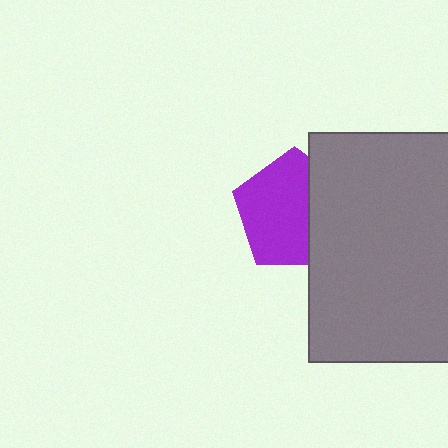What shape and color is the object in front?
The object in front is a gray rectangle.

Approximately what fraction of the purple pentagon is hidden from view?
Roughly 36% of the purple pentagon is hidden behind the gray rectangle.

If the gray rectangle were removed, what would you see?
You would see the complete purple pentagon.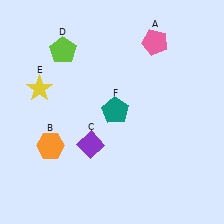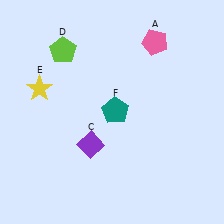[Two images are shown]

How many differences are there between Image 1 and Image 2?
There is 1 difference between the two images.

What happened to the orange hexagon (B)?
The orange hexagon (B) was removed in Image 2. It was in the bottom-left area of Image 1.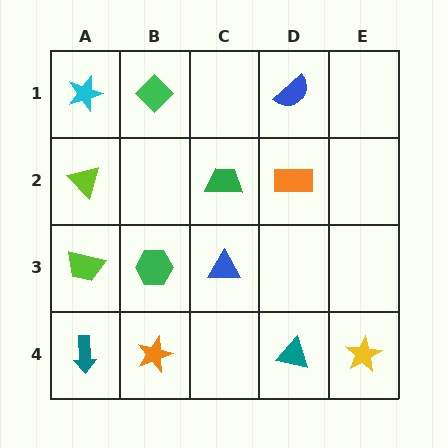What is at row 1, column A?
A cyan star.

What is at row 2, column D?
An orange rectangle.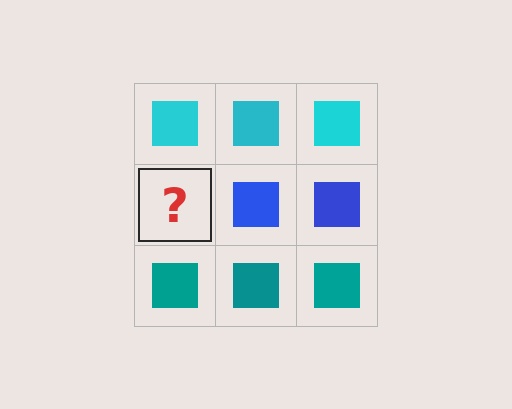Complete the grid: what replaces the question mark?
The question mark should be replaced with a blue square.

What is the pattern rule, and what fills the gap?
The rule is that each row has a consistent color. The gap should be filled with a blue square.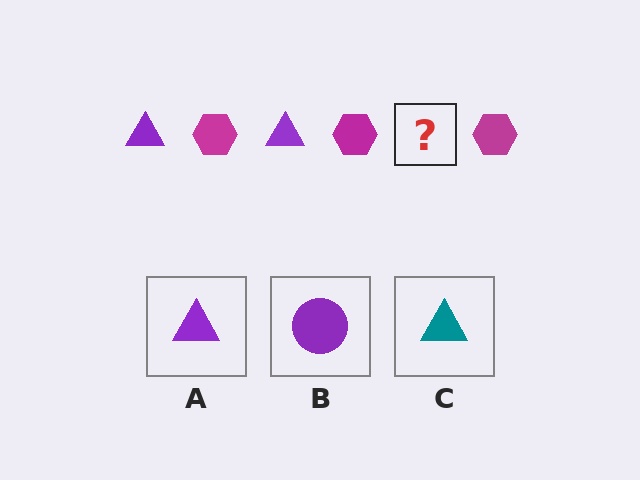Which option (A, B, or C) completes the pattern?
A.